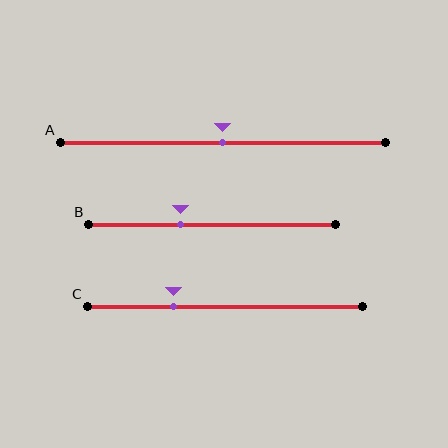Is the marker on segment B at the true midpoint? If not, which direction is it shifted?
No, the marker on segment B is shifted to the left by about 13% of the segment length.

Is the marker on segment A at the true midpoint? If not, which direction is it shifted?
Yes, the marker on segment A is at the true midpoint.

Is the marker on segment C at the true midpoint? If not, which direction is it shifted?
No, the marker on segment C is shifted to the left by about 19% of the segment length.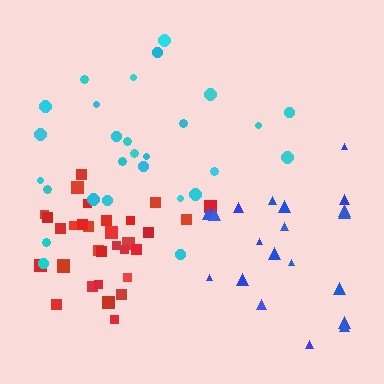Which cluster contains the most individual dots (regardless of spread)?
Red (32).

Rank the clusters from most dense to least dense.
red, cyan, blue.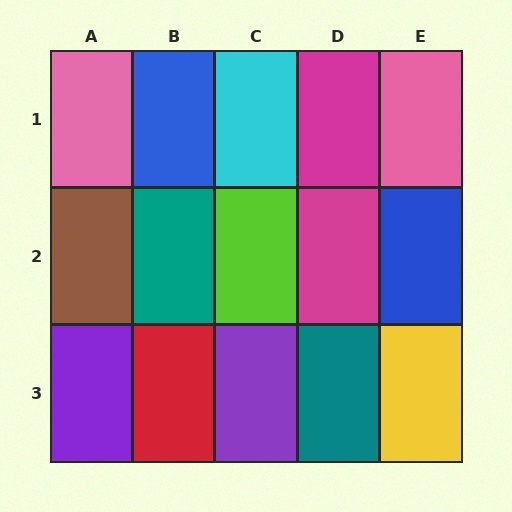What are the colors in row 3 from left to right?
Purple, red, purple, teal, yellow.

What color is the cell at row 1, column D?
Magenta.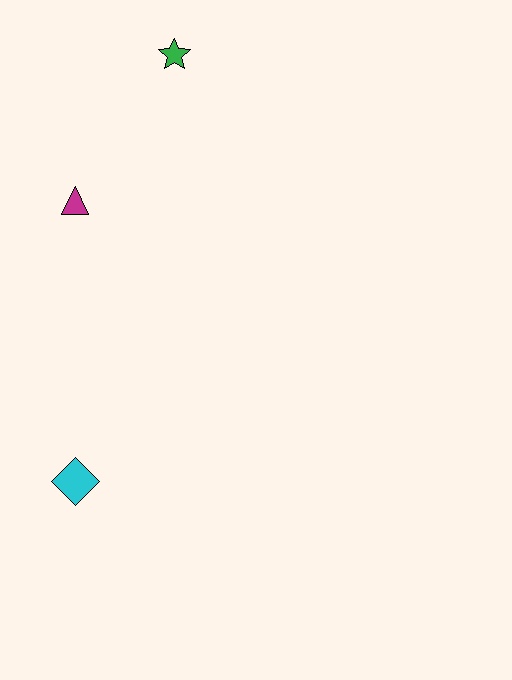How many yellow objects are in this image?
There are no yellow objects.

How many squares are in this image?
There are no squares.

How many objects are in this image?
There are 3 objects.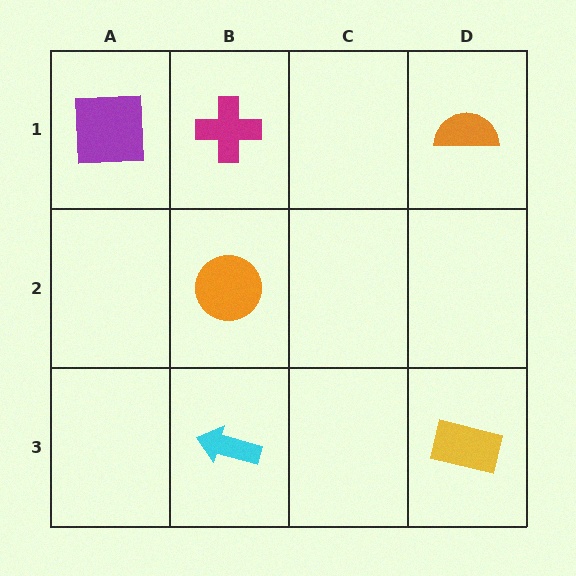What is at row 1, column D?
An orange semicircle.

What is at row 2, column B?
An orange circle.